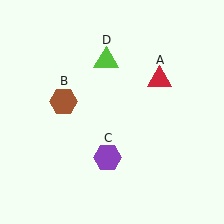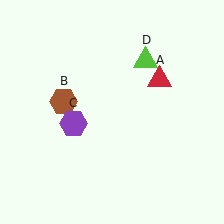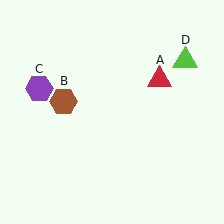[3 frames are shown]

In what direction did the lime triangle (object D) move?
The lime triangle (object D) moved right.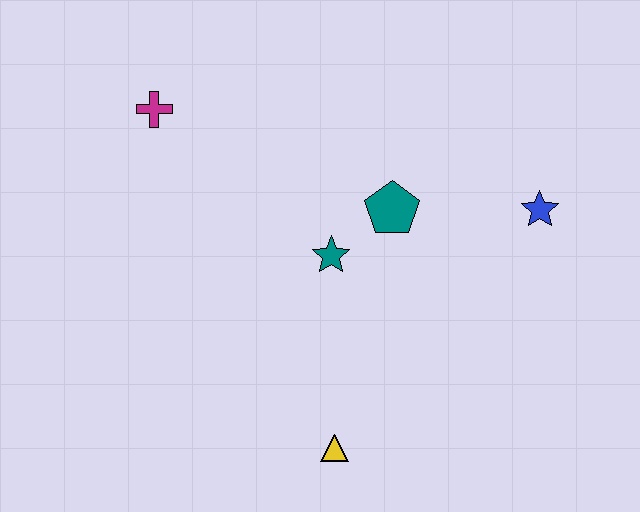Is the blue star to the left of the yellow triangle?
No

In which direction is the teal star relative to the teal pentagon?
The teal star is to the left of the teal pentagon.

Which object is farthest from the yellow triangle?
The magenta cross is farthest from the yellow triangle.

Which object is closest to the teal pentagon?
The teal star is closest to the teal pentagon.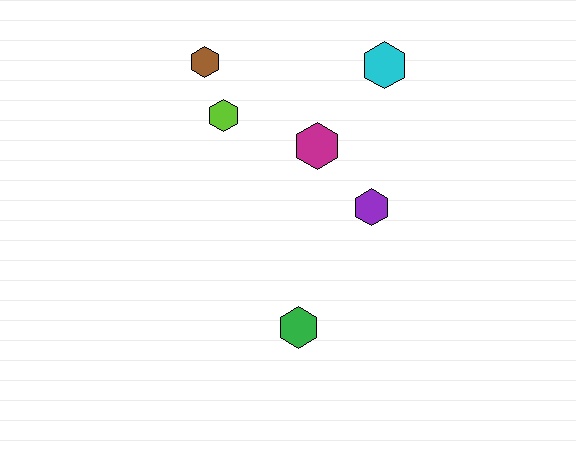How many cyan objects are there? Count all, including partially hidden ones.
There is 1 cyan object.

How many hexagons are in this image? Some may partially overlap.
There are 6 hexagons.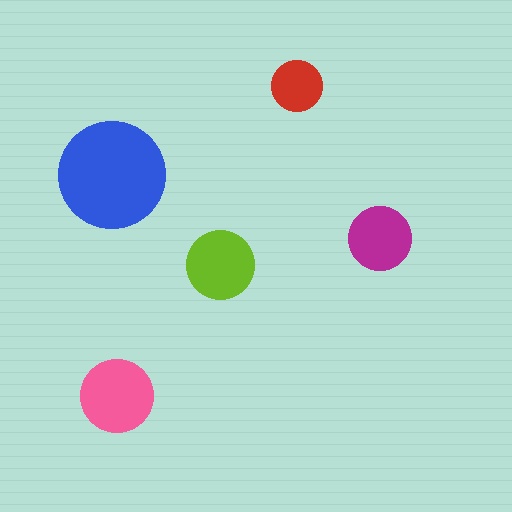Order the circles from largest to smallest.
the blue one, the pink one, the lime one, the magenta one, the red one.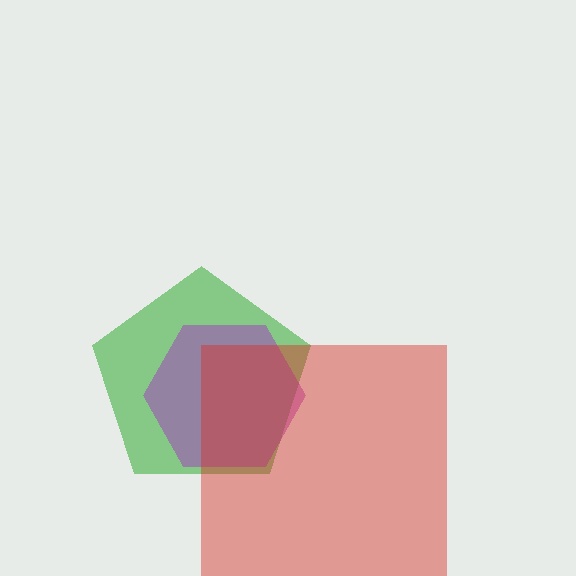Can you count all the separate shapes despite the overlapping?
Yes, there are 3 separate shapes.